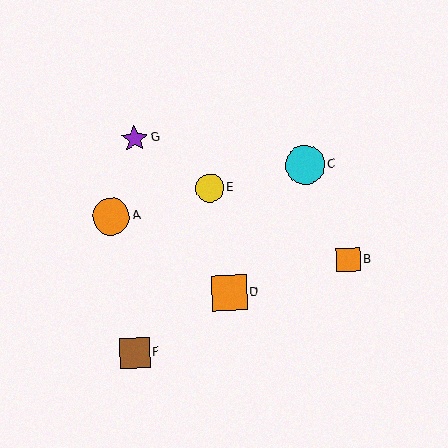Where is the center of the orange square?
The center of the orange square is at (230, 293).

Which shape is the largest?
The cyan circle (labeled C) is the largest.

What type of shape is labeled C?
Shape C is a cyan circle.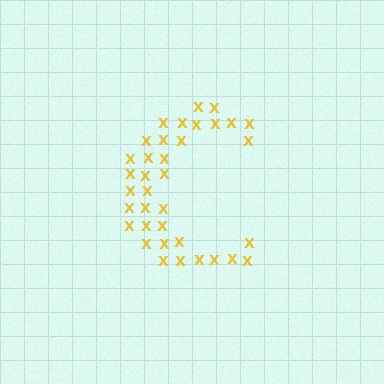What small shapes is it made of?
It is made of small letter X's.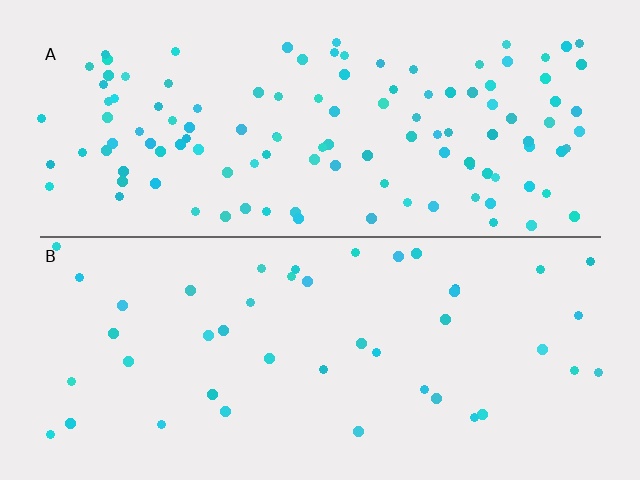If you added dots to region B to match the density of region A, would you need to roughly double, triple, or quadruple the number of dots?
Approximately triple.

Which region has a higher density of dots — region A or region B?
A (the top).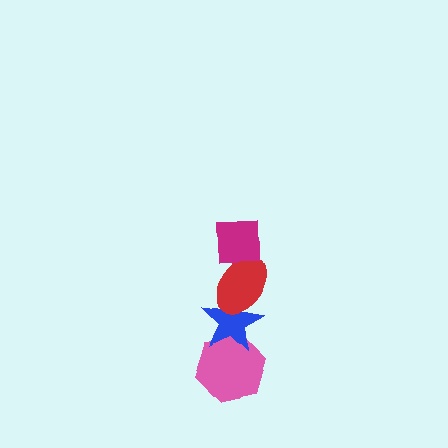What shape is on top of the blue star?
The red ellipse is on top of the blue star.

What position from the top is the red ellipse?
The red ellipse is 2nd from the top.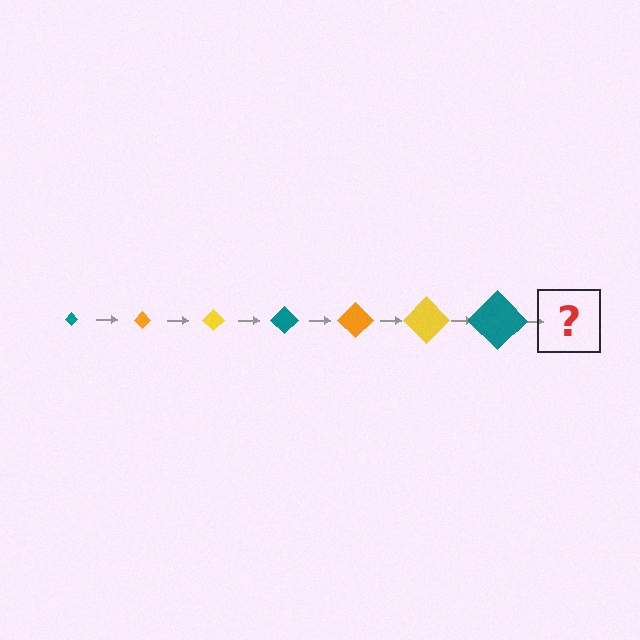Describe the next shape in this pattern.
It should be an orange diamond, larger than the previous one.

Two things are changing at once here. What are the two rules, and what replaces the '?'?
The two rules are that the diamond grows larger each step and the color cycles through teal, orange, and yellow. The '?' should be an orange diamond, larger than the previous one.